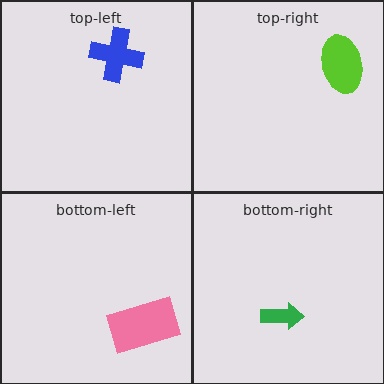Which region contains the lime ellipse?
The top-right region.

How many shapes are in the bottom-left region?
1.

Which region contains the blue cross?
The top-left region.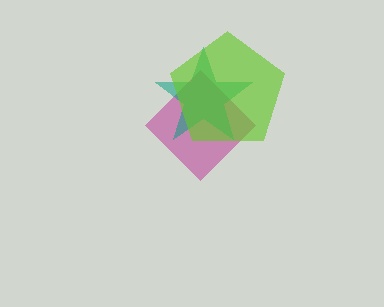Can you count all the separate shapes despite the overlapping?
Yes, there are 3 separate shapes.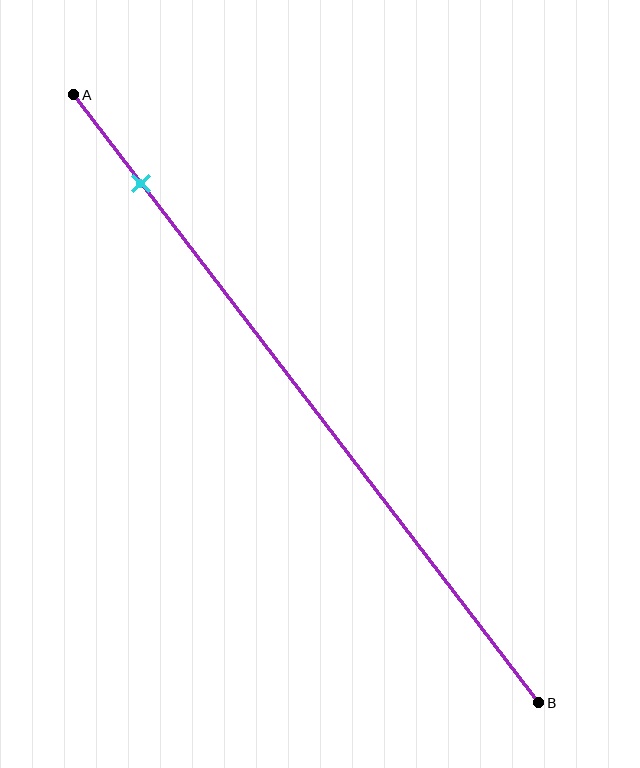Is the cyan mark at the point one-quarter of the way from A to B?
No, the mark is at about 15% from A, not at the 25% one-quarter point.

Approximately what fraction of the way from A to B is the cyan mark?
The cyan mark is approximately 15% of the way from A to B.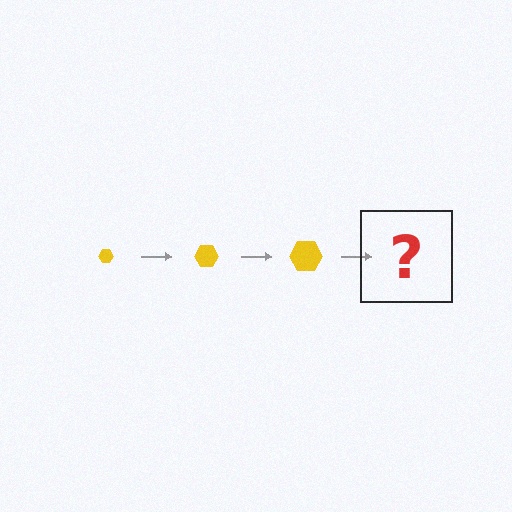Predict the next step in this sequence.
The next step is a yellow hexagon, larger than the previous one.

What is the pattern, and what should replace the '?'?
The pattern is that the hexagon gets progressively larger each step. The '?' should be a yellow hexagon, larger than the previous one.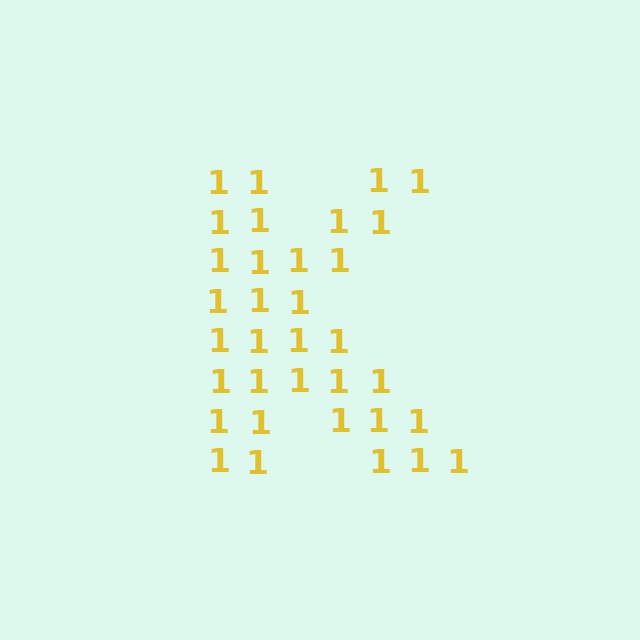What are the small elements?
The small elements are digit 1's.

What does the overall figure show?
The overall figure shows the letter K.